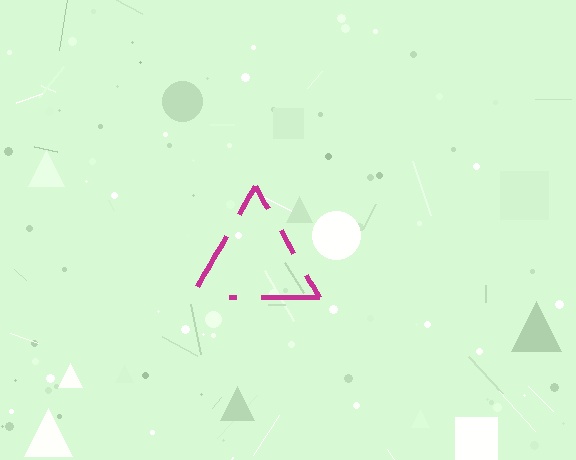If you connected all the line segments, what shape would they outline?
They would outline a triangle.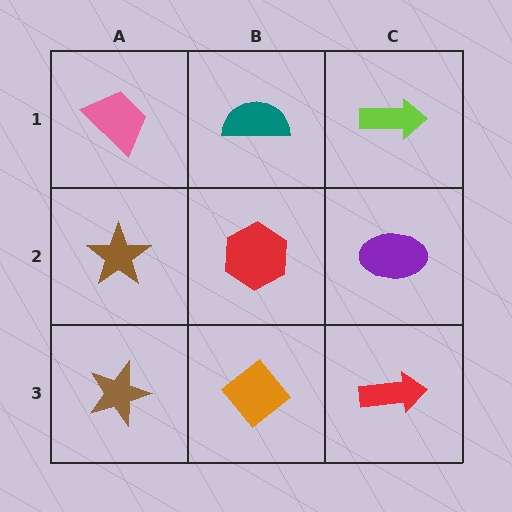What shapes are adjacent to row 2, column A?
A pink trapezoid (row 1, column A), a brown star (row 3, column A), a red hexagon (row 2, column B).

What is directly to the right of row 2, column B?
A purple ellipse.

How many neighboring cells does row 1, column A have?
2.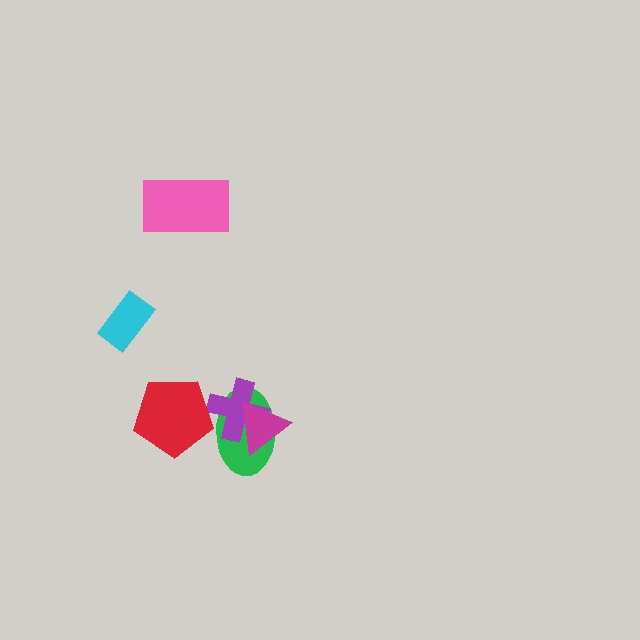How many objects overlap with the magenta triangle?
2 objects overlap with the magenta triangle.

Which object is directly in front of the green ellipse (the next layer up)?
The purple cross is directly in front of the green ellipse.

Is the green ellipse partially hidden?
Yes, it is partially covered by another shape.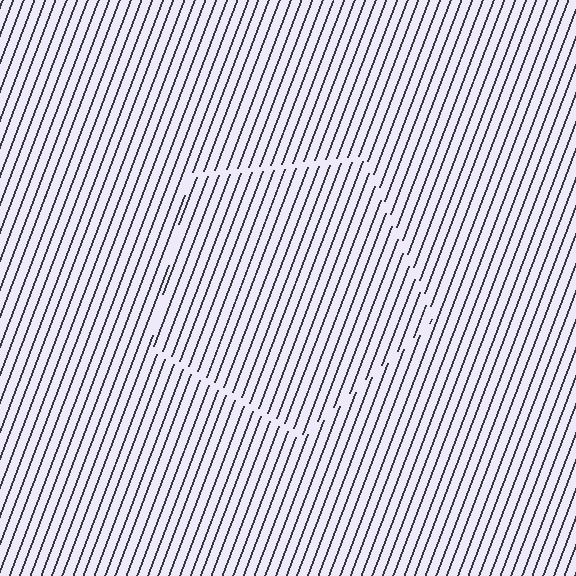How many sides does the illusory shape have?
5 sides — the line-ends trace a pentagon.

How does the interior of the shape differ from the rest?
The interior of the shape contains the same grating, shifted by half a period — the contour is defined by the phase discontinuity where line-ends from the inner and outer gratings abut.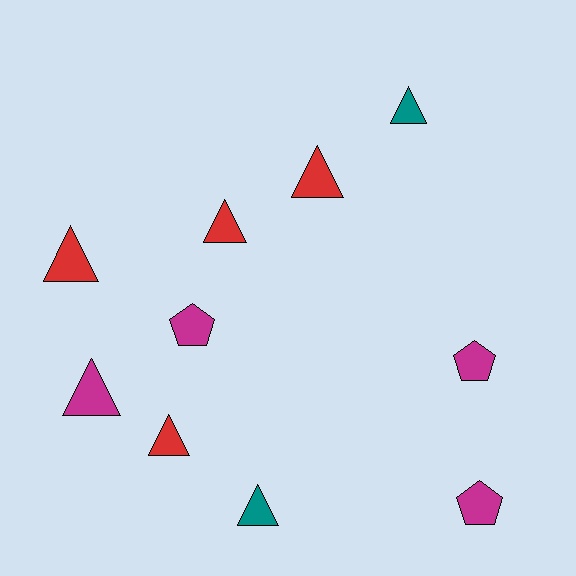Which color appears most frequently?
Red, with 4 objects.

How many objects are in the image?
There are 10 objects.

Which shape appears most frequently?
Triangle, with 7 objects.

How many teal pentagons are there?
There are no teal pentagons.